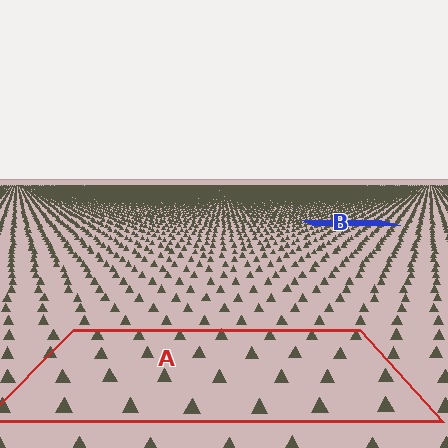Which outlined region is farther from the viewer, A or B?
Region B is farther from the viewer — the texture elements inside it appear smaller and more densely packed.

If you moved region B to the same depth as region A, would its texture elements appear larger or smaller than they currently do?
They would appear larger. At a closer depth, the same texture elements are projected at a bigger on-screen size.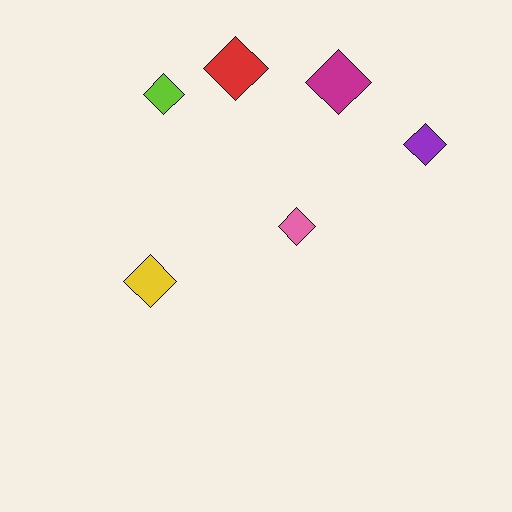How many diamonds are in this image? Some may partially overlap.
There are 6 diamonds.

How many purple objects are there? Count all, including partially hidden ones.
There is 1 purple object.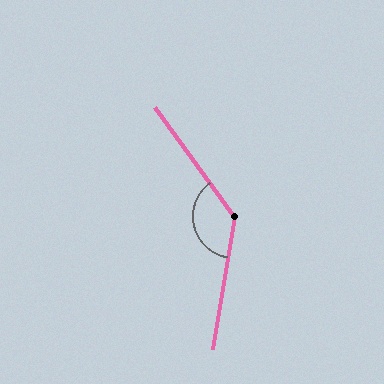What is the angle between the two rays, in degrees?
Approximately 135 degrees.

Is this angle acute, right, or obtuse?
It is obtuse.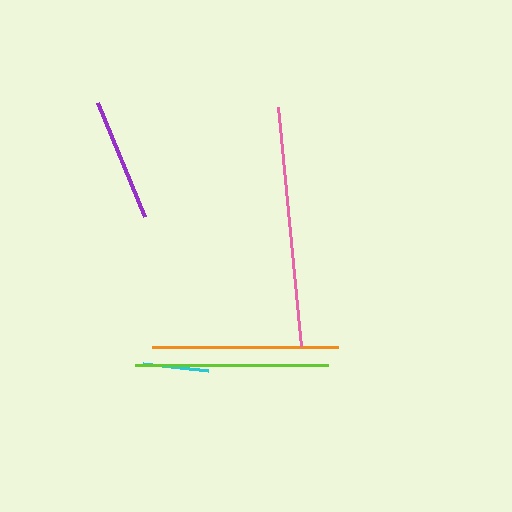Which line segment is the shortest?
The cyan line is the shortest at approximately 65 pixels.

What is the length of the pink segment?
The pink segment is approximately 240 pixels long.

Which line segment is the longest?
The pink line is the longest at approximately 240 pixels.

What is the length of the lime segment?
The lime segment is approximately 193 pixels long.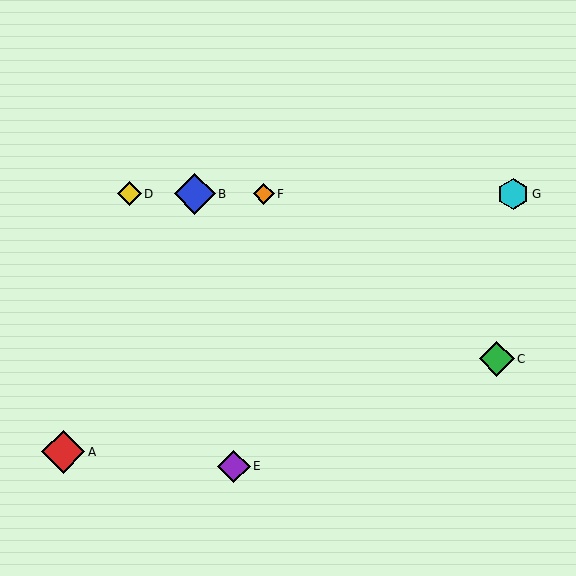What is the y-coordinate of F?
Object F is at y≈194.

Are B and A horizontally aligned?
No, B is at y≈194 and A is at y≈452.